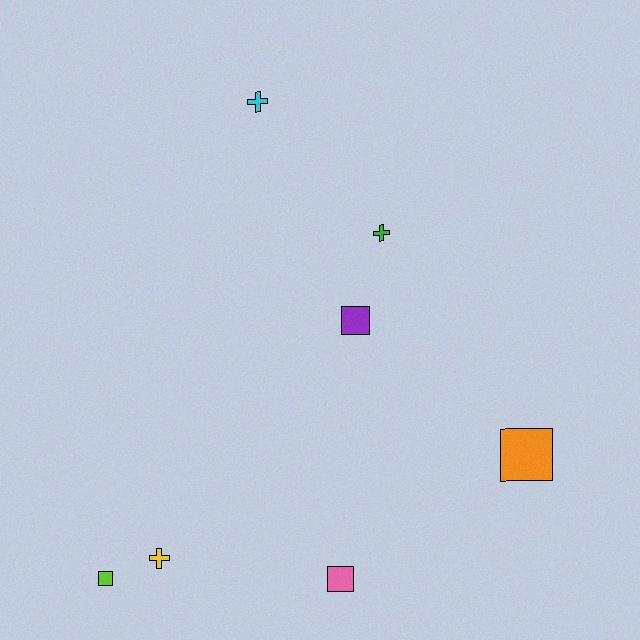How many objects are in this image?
There are 7 objects.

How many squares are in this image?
There are 4 squares.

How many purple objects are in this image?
There is 1 purple object.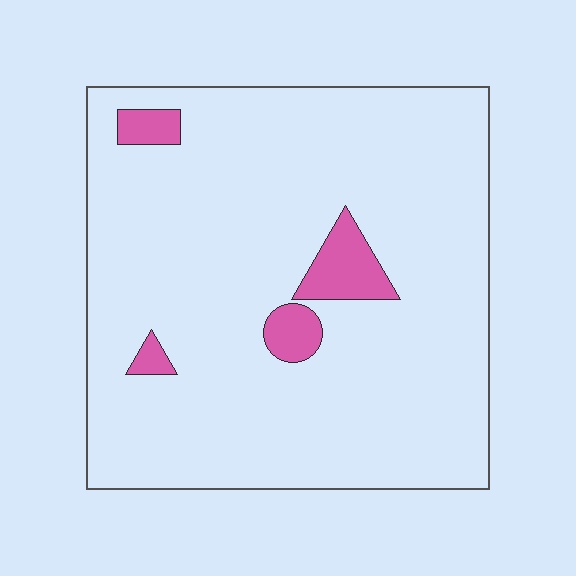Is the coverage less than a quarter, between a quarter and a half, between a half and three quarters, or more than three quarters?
Less than a quarter.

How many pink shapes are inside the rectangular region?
4.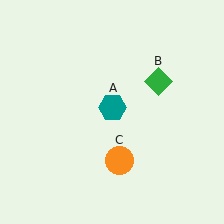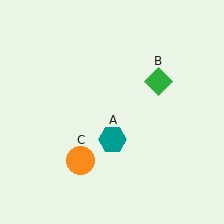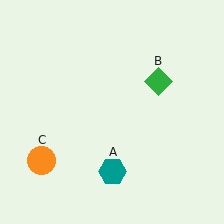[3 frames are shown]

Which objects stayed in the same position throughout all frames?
Green diamond (object B) remained stationary.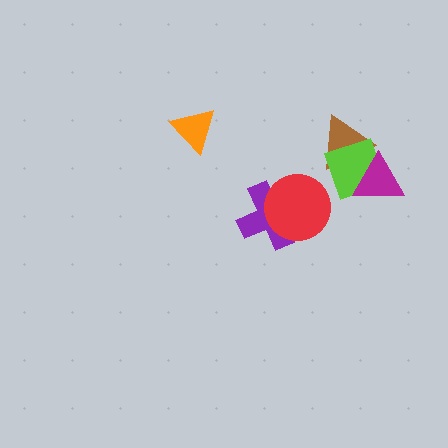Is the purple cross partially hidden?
Yes, it is partially covered by another shape.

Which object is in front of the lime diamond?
The magenta triangle is in front of the lime diamond.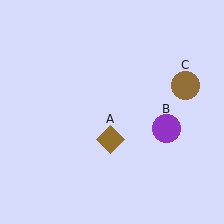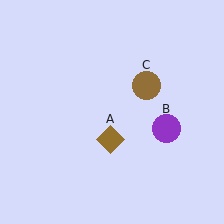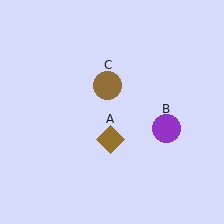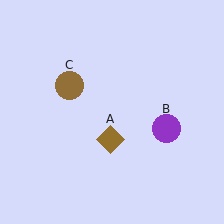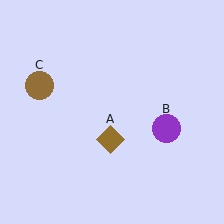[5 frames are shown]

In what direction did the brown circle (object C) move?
The brown circle (object C) moved left.